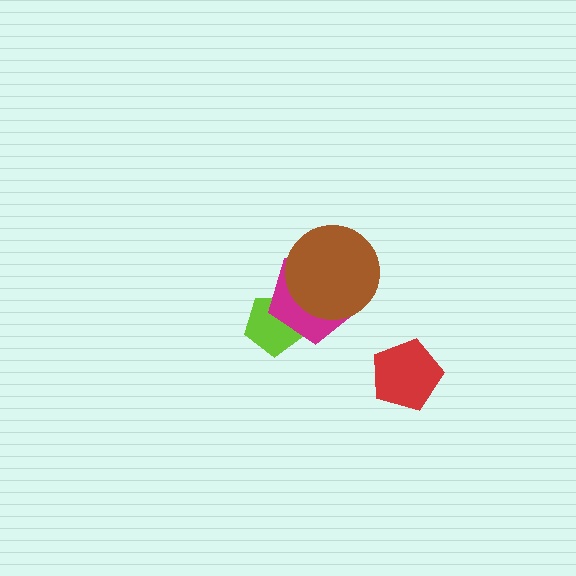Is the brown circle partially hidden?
No, no other shape covers it.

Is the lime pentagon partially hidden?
Yes, it is partially covered by another shape.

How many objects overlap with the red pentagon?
0 objects overlap with the red pentagon.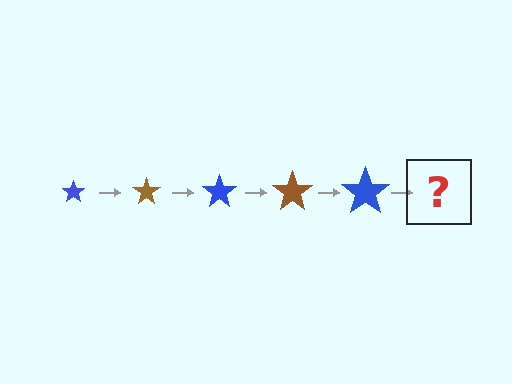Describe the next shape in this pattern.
It should be a brown star, larger than the previous one.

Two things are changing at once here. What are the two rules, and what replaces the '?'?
The two rules are that the star grows larger each step and the color cycles through blue and brown. The '?' should be a brown star, larger than the previous one.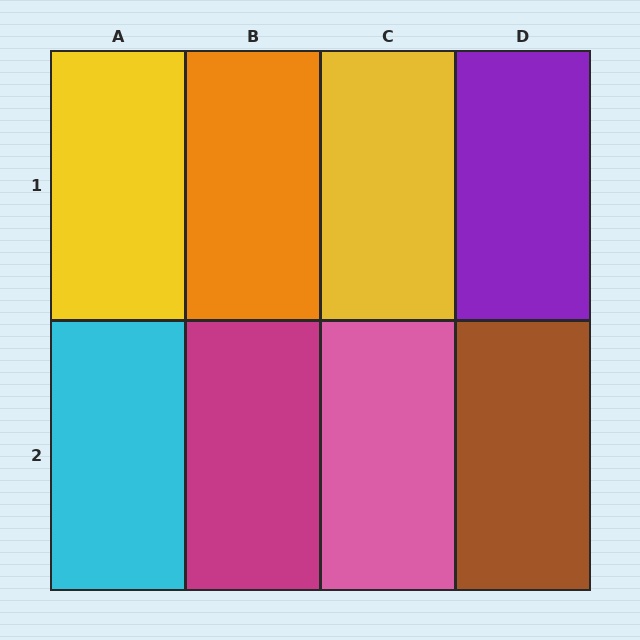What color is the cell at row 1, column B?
Orange.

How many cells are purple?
1 cell is purple.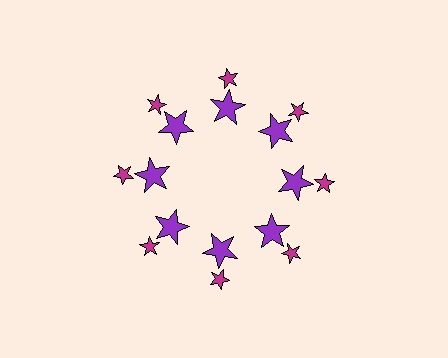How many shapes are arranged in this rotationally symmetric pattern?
There are 16 shapes, arranged in 8 groups of 2.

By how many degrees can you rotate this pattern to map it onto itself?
The pattern maps onto itself every 45 degrees of rotation.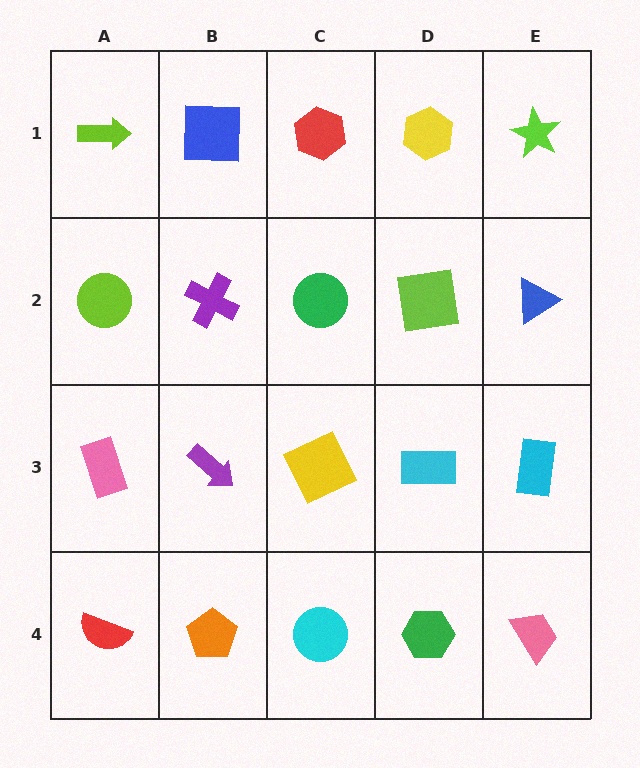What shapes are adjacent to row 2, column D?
A yellow hexagon (row 1, column D), a cyan rectangle (row 3, column D), a green circle (row 2, column C), a blue triangle (row 2, column E).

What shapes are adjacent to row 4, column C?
A yellow square (row 3, column C), an orange pentagon (row 4, column B), a green hexagon (row 4, column D).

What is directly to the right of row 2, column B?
A green circle.